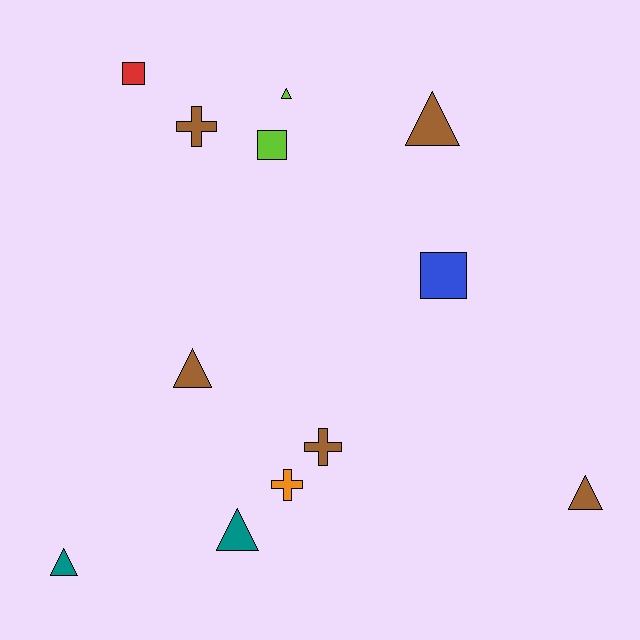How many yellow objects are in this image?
There are no yellow objects.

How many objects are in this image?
There are 12 objects.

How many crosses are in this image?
There are 3 crosses.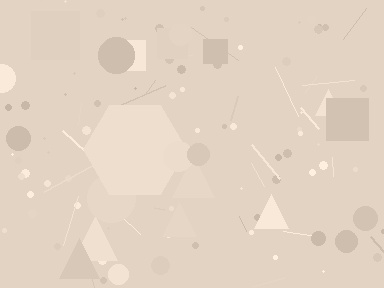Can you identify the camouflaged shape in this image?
The camouflaged shape is a hexagon.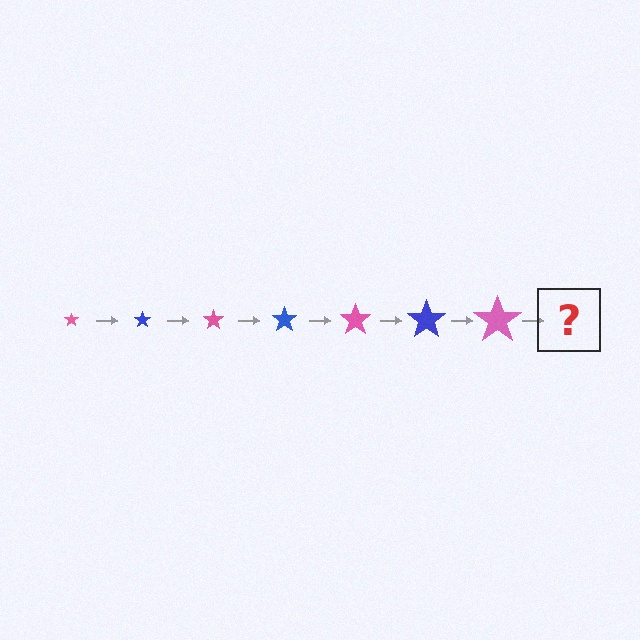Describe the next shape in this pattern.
It should be a blue star, larger than the previous one.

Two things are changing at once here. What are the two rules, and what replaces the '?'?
The two rules are that the star grows larger each step and the color cycles through pink and blue. The '?' should be a blue star, larger than the previous one.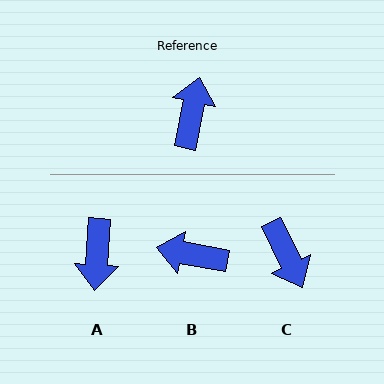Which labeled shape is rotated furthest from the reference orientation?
A, about 172 degrees away.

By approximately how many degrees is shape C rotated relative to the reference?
Approximately 143 degrees clockwise.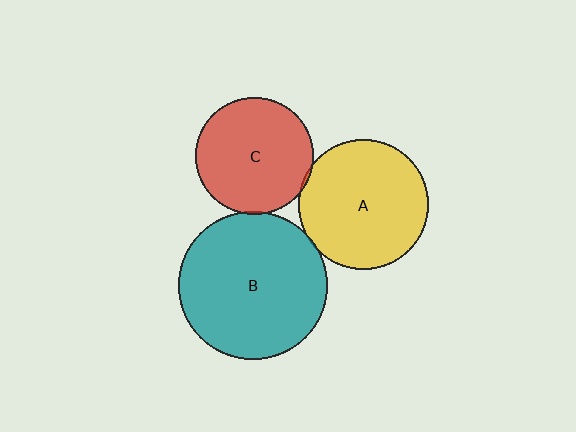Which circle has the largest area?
Circle B (teal).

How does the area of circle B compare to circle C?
Approximately 1.6 times.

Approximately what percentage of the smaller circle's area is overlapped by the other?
Approximately 5%.